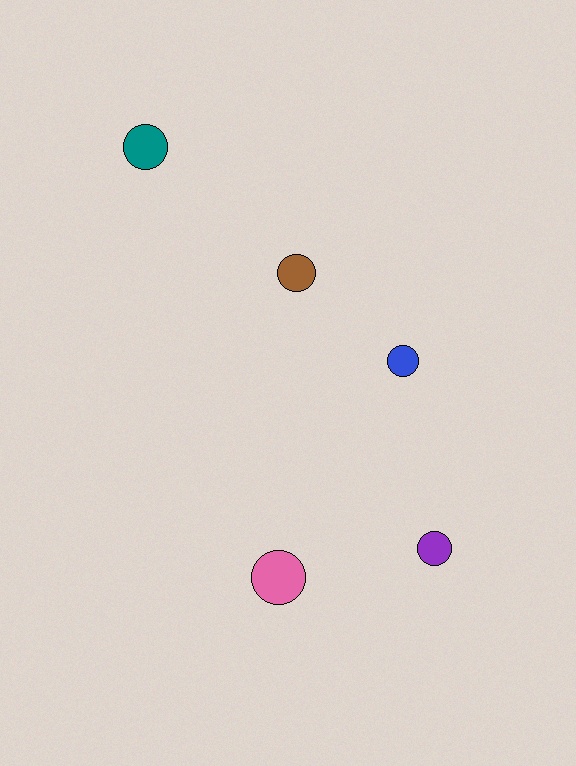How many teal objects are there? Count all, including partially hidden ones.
There is 1 teal object.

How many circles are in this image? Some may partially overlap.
There are 5 circles.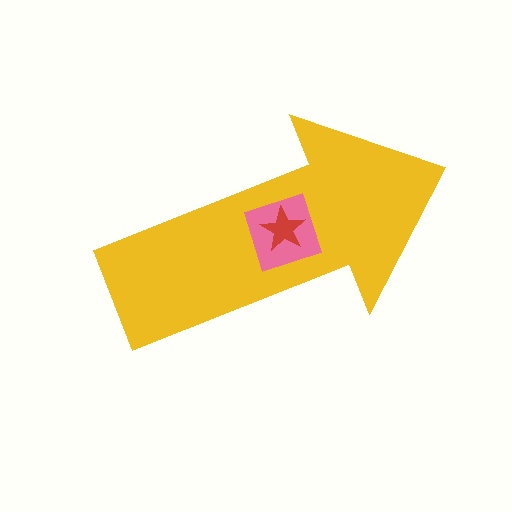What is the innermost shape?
The red star.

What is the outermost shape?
The yellow arrow.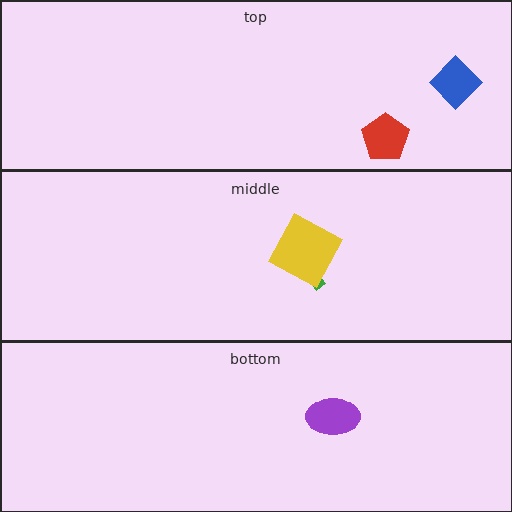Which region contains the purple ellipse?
The bottom region.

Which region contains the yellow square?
The middle region.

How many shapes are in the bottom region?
1.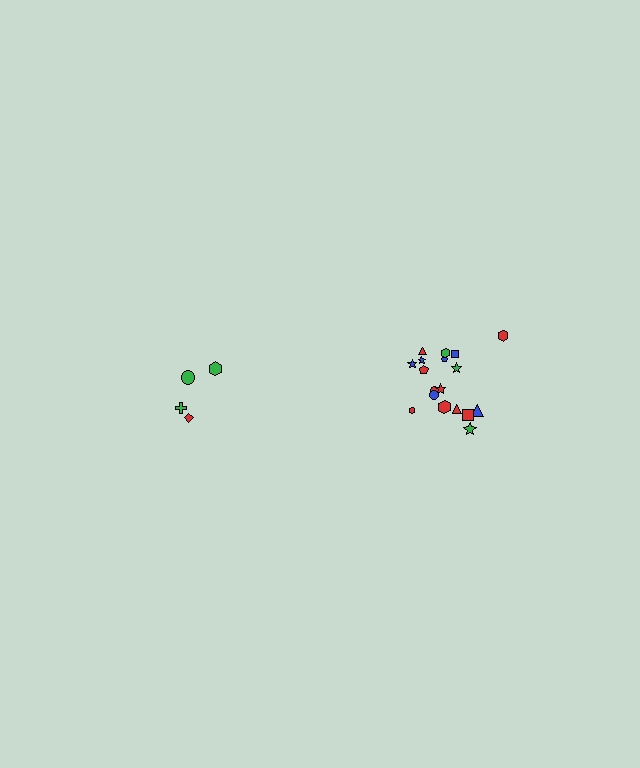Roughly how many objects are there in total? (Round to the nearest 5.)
Roughly 20 objects in total.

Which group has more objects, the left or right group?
The right group.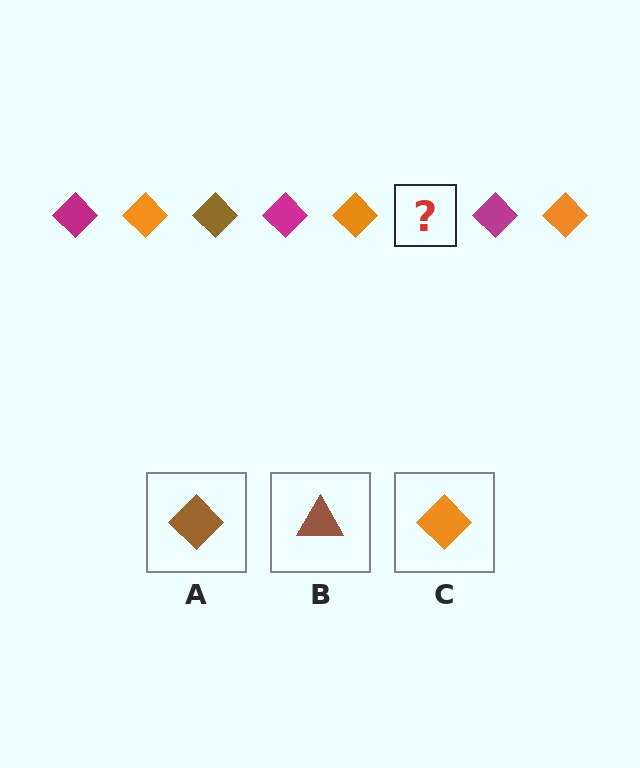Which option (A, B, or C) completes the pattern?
A.